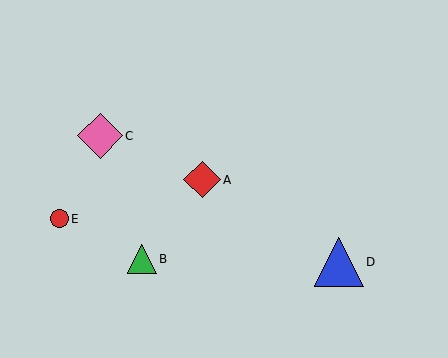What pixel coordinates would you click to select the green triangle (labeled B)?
Click at (142, 259) to select the green triangle B.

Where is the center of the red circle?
The center of the red circle is at (59, 219).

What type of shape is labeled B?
Shape B is a green triangle.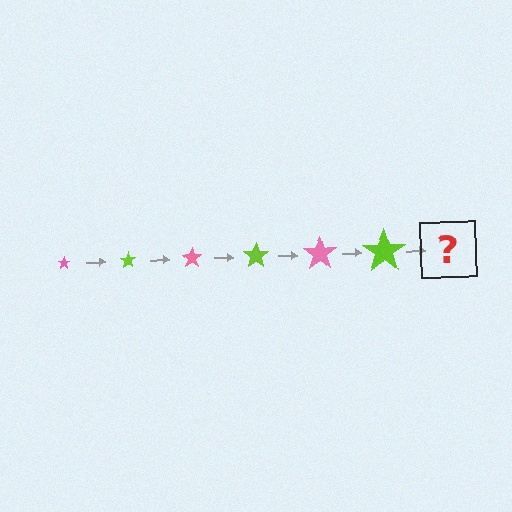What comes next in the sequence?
The next element should be a pink star, larger than the previous one.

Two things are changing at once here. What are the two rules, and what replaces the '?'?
The two rules are that the star grows larger each step and the color cycles through pink and lime. The '?' should be a pink star, larger than the previous one.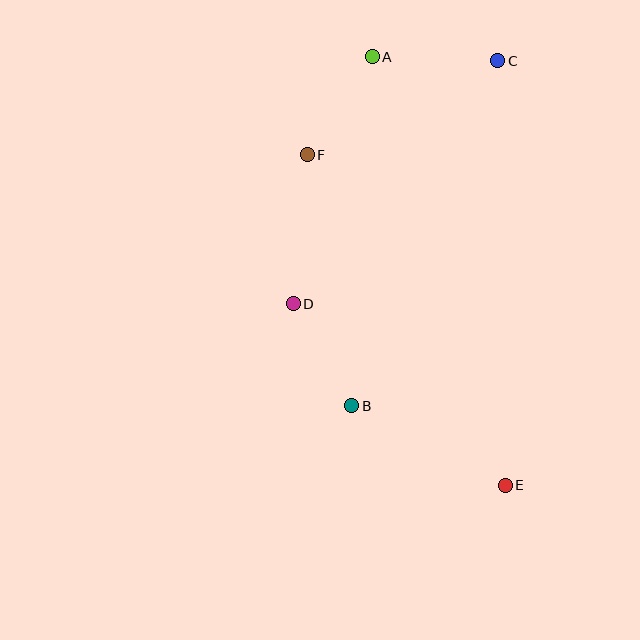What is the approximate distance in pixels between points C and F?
The distance between C and F is approximately 212 pixels.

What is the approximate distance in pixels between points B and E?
The distance between B and E is approximately 173 pixels.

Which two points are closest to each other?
Points A and F are closest to each other.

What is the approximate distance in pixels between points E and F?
The distance between E and F is approximately 385 pixels.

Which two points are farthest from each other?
Points A and E are farthest from each other.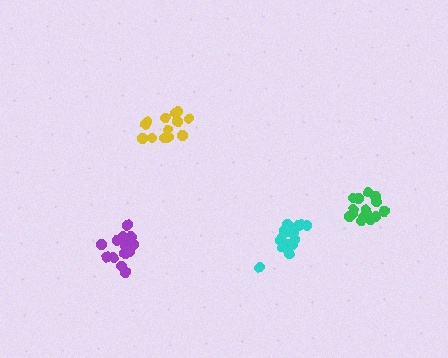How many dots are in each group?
Group 1: 13 dots, Group 2: 16 dots, Group 3: 16 dots, Group 4: 15 dots (60 total).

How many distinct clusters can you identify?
There are 4 distinct clusters.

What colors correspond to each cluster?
The clusters are colored: yellow, cyan, purple, green.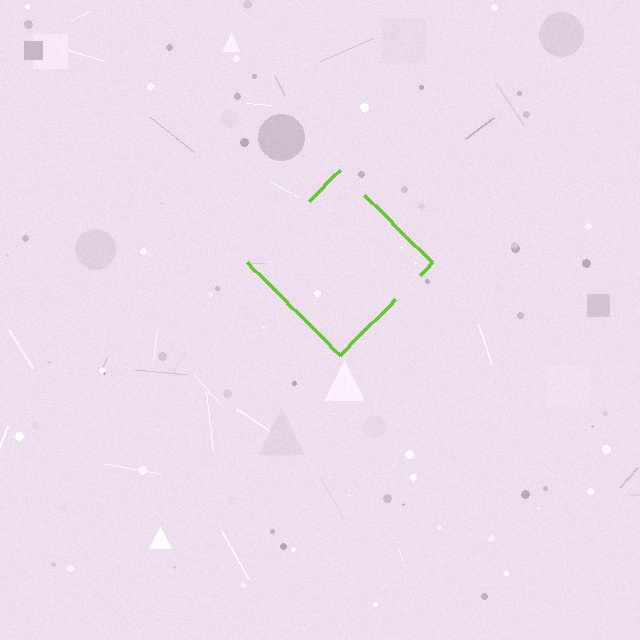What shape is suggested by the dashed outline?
The dashed outline suggests a diamond.